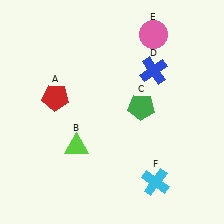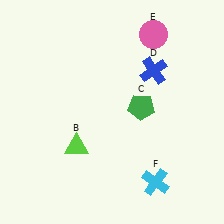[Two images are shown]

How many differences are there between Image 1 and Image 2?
There is 1 difference between the two images.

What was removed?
The red pentagon (A) was removed in Image 2.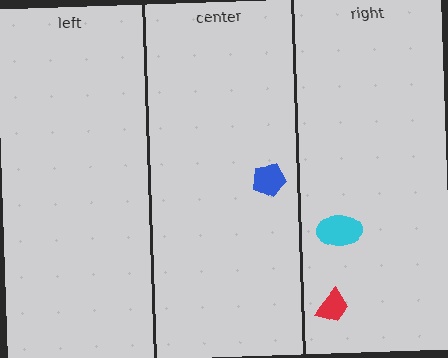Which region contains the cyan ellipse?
The right region.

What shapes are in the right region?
The cyan ellipse, the red trapezoid.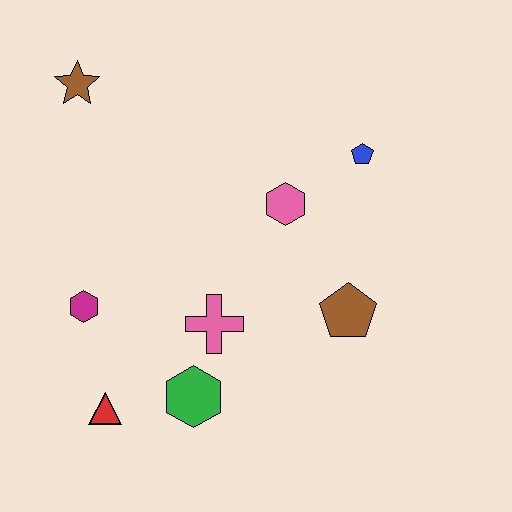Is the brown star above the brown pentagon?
Yes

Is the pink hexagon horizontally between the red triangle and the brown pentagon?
Yes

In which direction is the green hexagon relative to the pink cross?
The green hexagon is below the pink cross.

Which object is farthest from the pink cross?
The brown star is farthest from the pink cross.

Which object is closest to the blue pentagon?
The pink hexagon is closest to the blue pentagon.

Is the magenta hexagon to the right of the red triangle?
No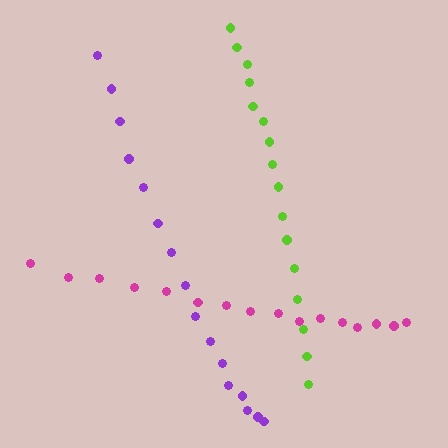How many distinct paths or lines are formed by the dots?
There are 3 distinct paths.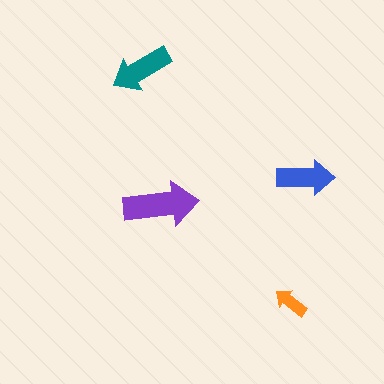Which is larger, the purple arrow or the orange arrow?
The purple one.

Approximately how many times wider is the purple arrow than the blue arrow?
About 1.5 times wider.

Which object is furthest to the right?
The blue arrow is rightmost.